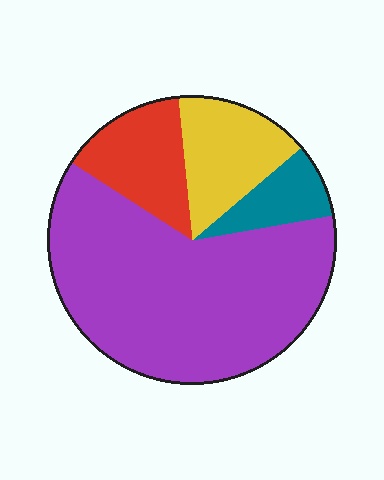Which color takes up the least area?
Teal, at roughly 10%.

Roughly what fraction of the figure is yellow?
Yellow takes up about one sixth (1/6) of the figure.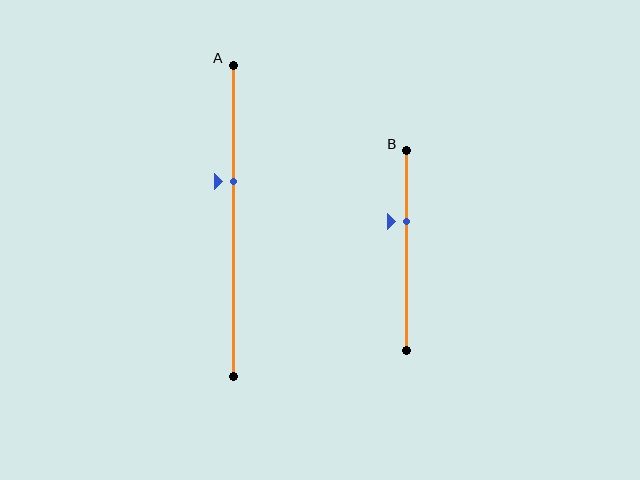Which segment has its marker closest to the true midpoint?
Segment A has its marker closest to the true midpoint.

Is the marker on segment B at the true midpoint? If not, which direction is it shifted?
No, the marker on segment B is shifted upward by about 14% of the segment length.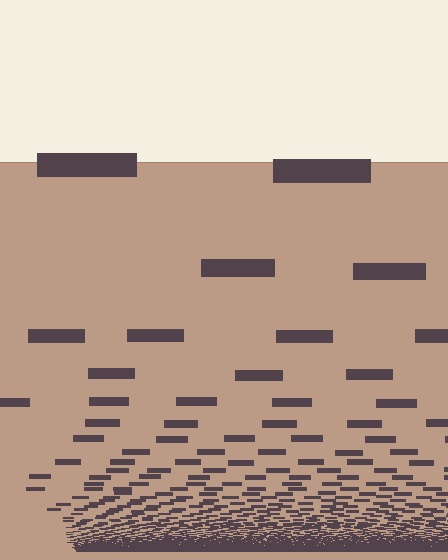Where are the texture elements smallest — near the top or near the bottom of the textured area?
Near the bottom.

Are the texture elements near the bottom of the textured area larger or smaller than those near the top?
Smaller. The gradient is inverted — elements near the bottom are smaller and denser.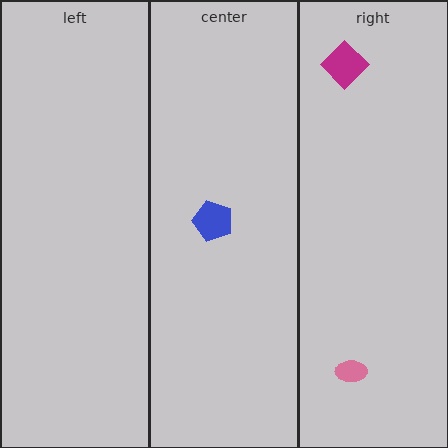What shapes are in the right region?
The magenta diamond, the pink ellipse.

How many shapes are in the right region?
2.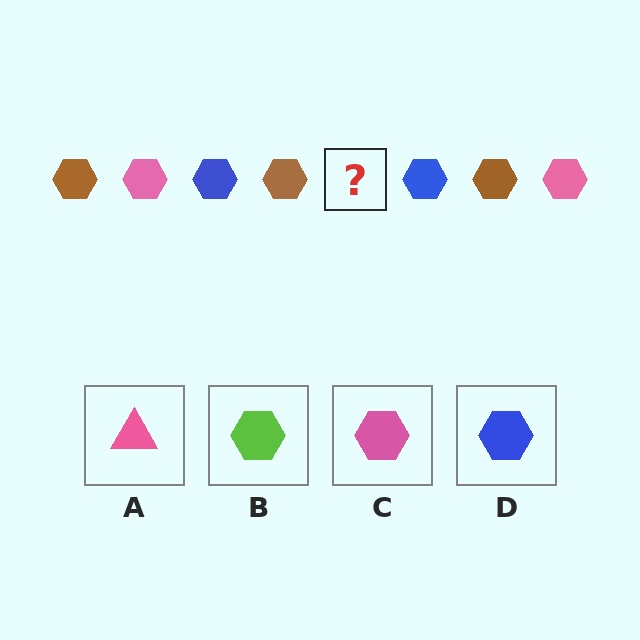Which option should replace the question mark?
Option C.